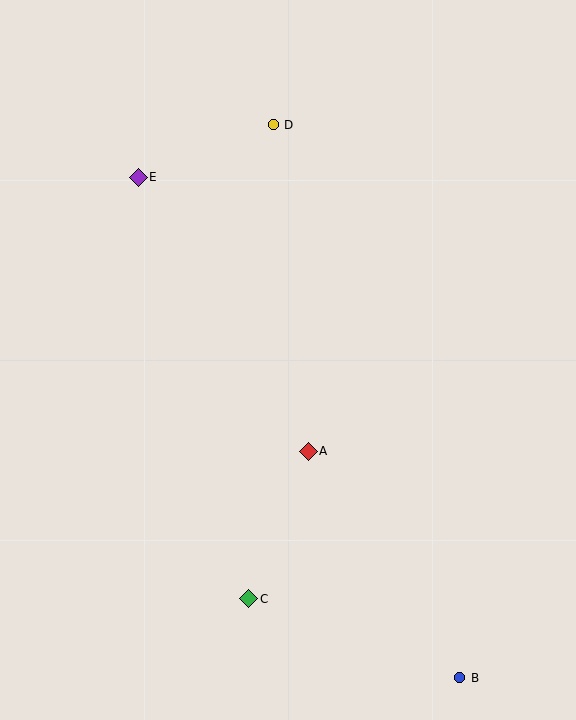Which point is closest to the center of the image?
Point A at (308, 451) is closest to the center.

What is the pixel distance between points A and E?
The distance between A and E is 322 pixels.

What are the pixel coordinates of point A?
Point A is at (308, 451).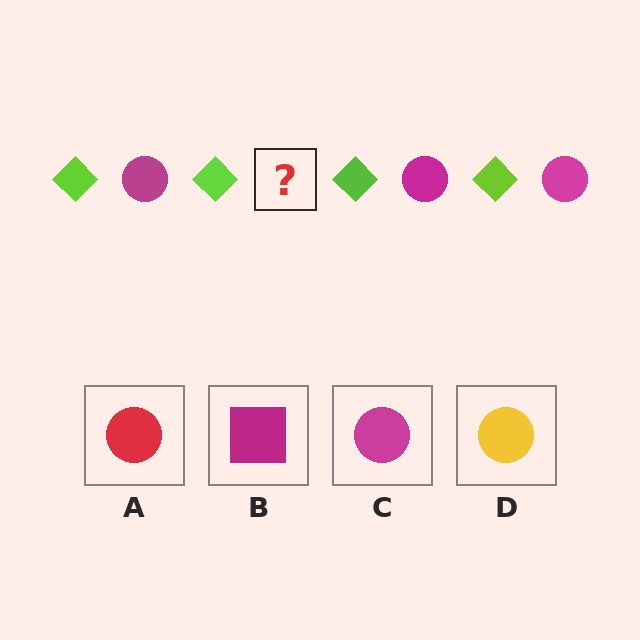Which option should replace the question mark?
Option C.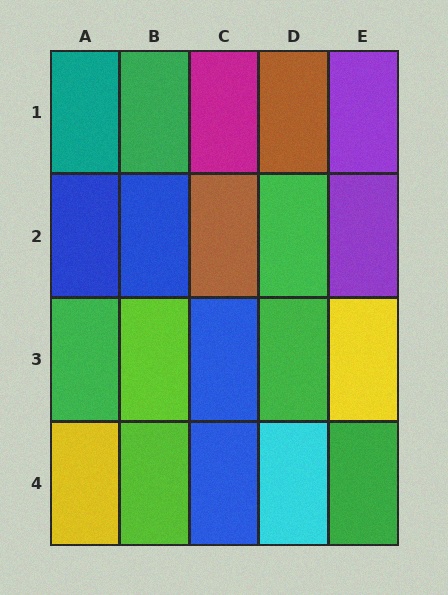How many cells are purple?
2 cells are purple.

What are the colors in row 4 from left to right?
Yellow, lime, blue, cyan, green.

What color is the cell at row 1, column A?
Teal.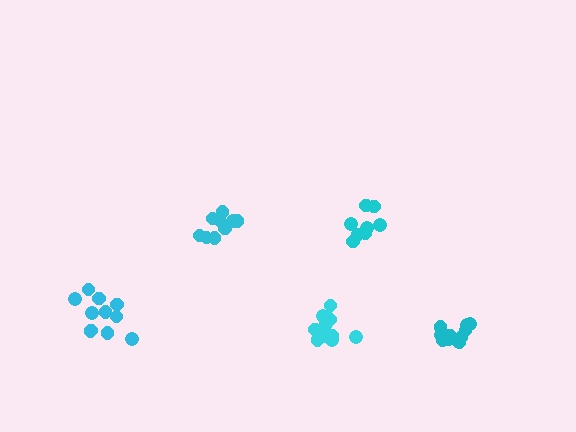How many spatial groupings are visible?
There are 5 spatial groupings.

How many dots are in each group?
Group 1: 9 dots, Group 2: 12 dots, Group 3: 12 dots, Group 4: 11 dots, Group 5: 8 dots (52 total).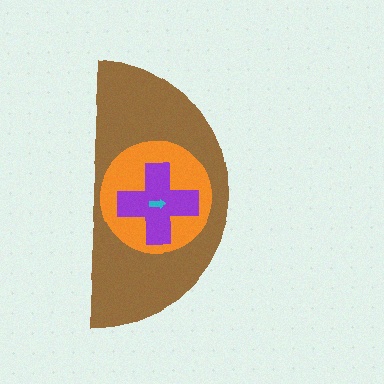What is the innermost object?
The cyan arrow.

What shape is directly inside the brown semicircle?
The orange circle.